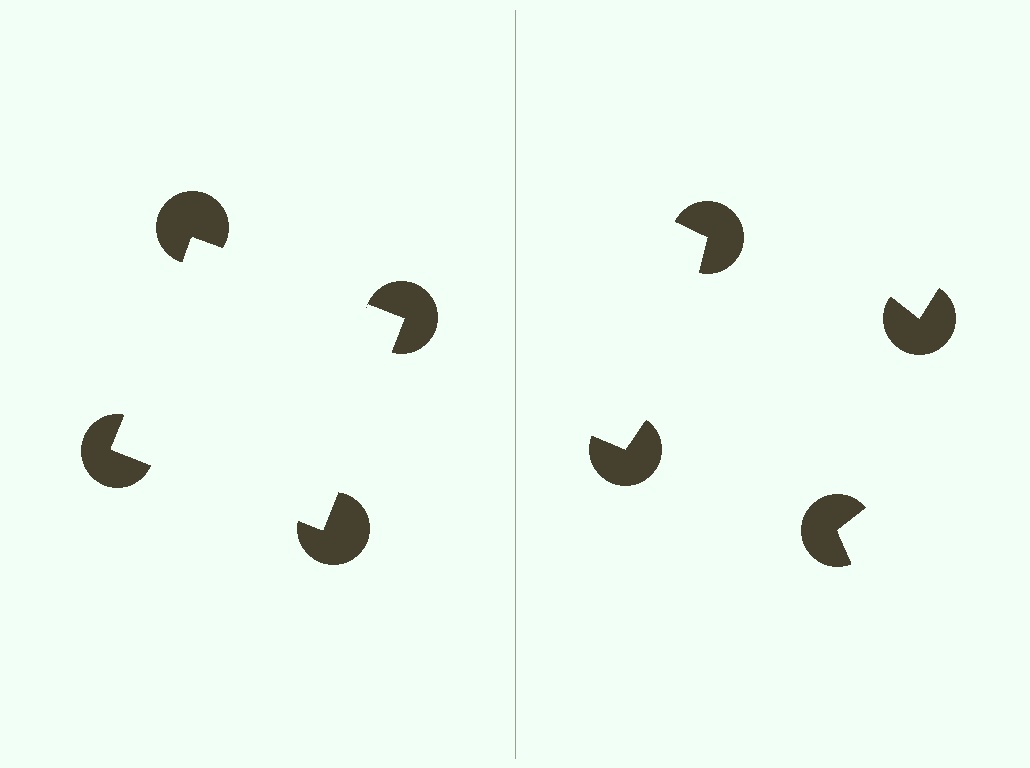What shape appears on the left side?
An illusory square.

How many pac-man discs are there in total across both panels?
8 — 4 on each side.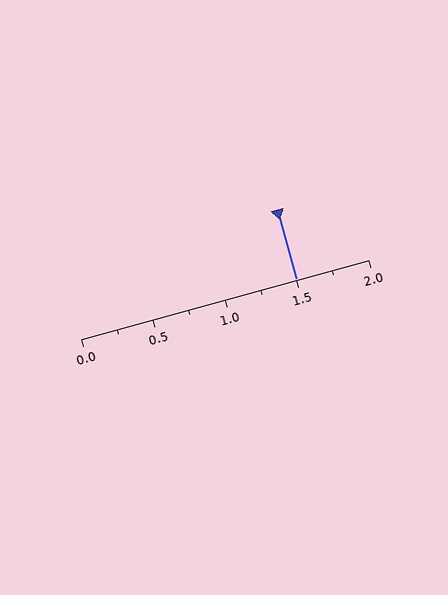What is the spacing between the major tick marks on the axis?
The major ticks are spaced 0.5 apart.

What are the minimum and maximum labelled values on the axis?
The axis runs from 0.0 to 2.0.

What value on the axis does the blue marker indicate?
The marker indicates approximately 1.5.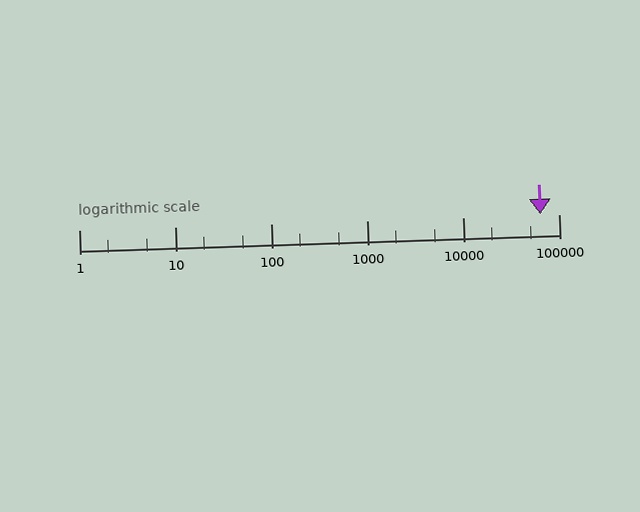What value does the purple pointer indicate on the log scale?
The pointer indicates approximately 64000.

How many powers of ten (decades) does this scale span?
The scale spans 5 decades, from 1 to 100000.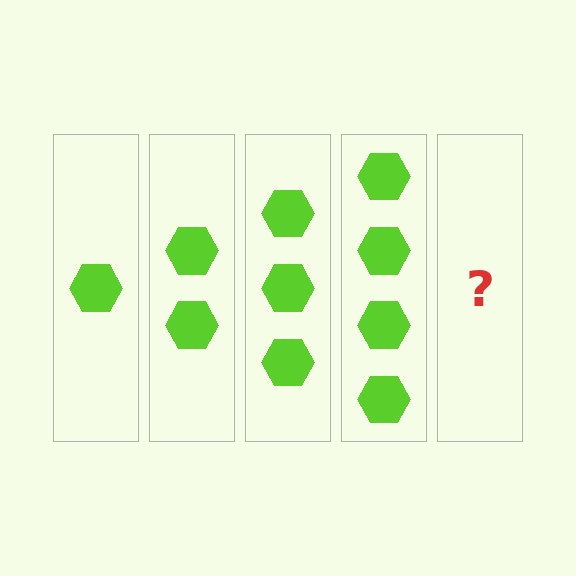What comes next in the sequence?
The next element should be 5 hexagons.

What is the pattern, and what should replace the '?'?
The pattern is that each step adds one more hexagon. The '?' should be 5 hexagons.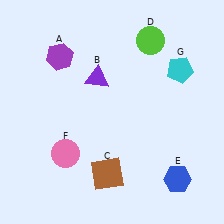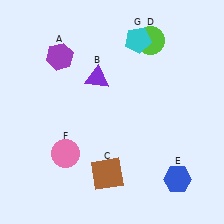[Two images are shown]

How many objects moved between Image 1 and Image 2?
1 object moved between the two images.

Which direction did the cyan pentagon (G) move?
The cyan pentagon (G) moved left.